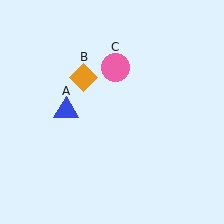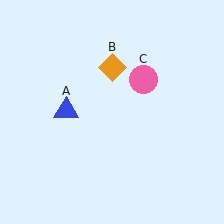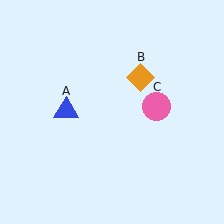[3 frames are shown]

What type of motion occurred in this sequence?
The orange diamond (object B), pink circle (object C) rotated clockwise around the center of the scene.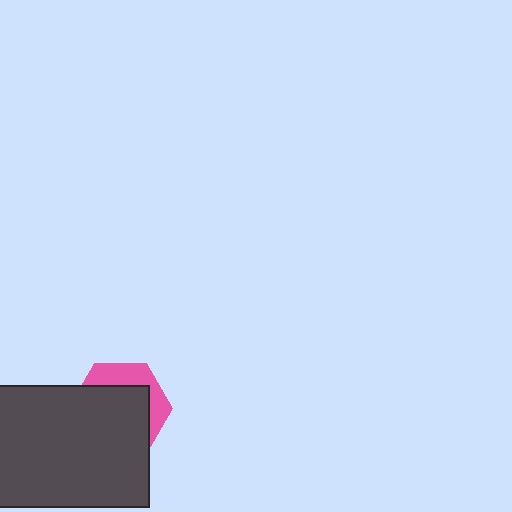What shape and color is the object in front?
The object in front is a dark gray rectangle.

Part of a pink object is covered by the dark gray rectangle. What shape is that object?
It is a hexagon.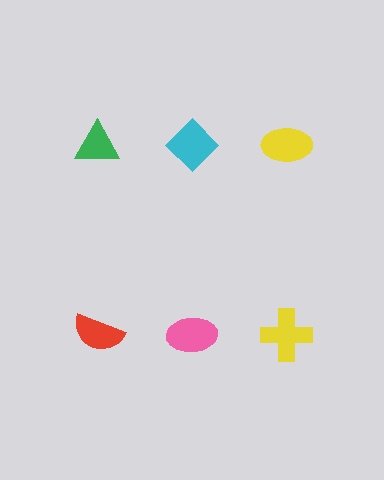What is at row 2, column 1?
A red semicircle.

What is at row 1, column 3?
A yellow ellipse.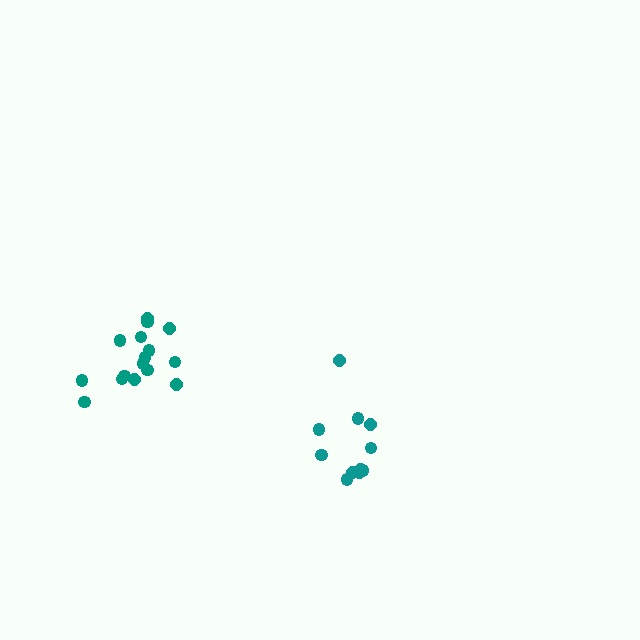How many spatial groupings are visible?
There are 2 spatial groupings.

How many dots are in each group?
Group 1: 16 dots, Group 2: 11 dots (27 total).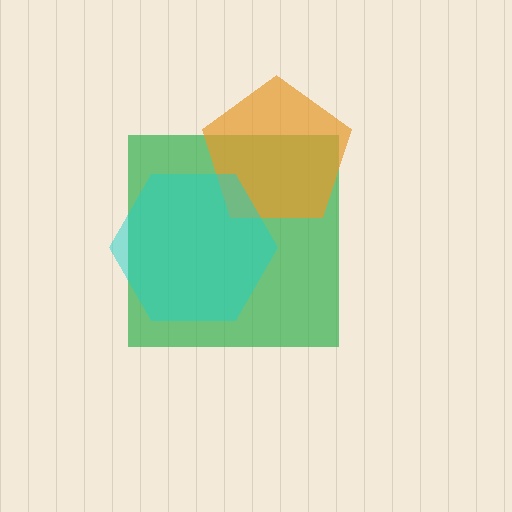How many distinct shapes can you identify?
There are 3 distinct shapes: a green square, an orange pentagon, a cyan hexagon.